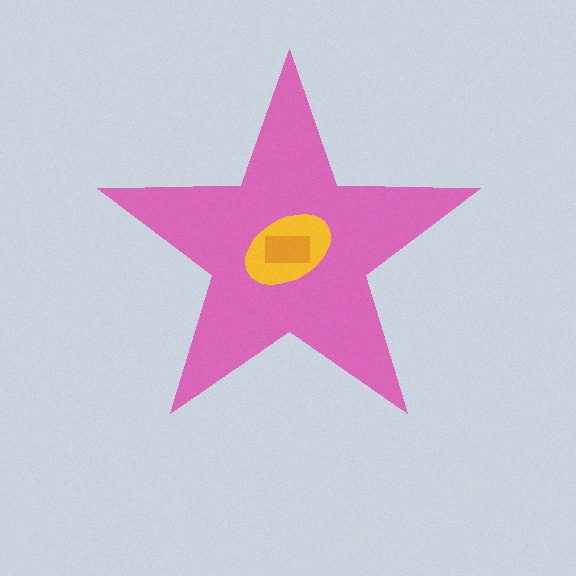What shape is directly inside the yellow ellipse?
The orange rectangle.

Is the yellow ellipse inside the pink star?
Yes.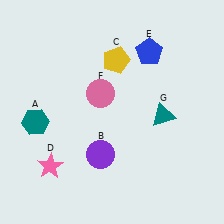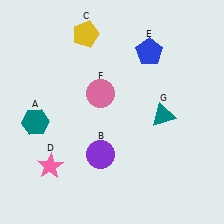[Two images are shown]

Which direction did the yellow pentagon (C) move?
The yellow pentagon (C) moved left.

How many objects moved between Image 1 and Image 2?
1 object moved between the two images.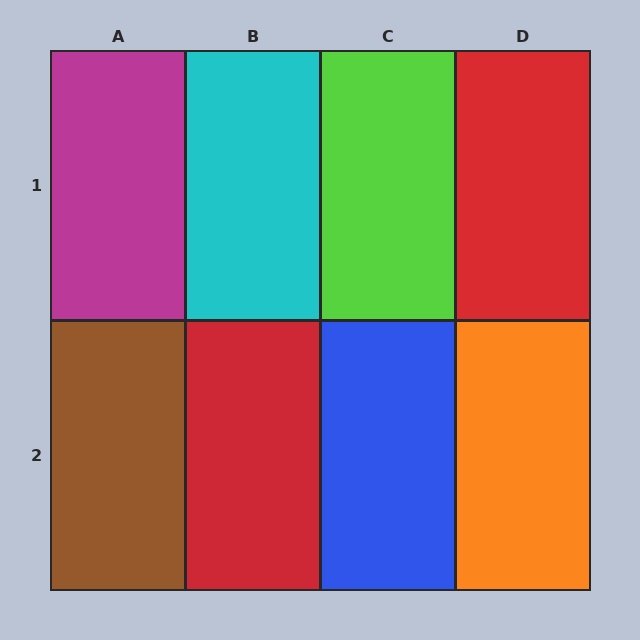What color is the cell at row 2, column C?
Blue.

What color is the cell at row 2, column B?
Red.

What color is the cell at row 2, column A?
Brown.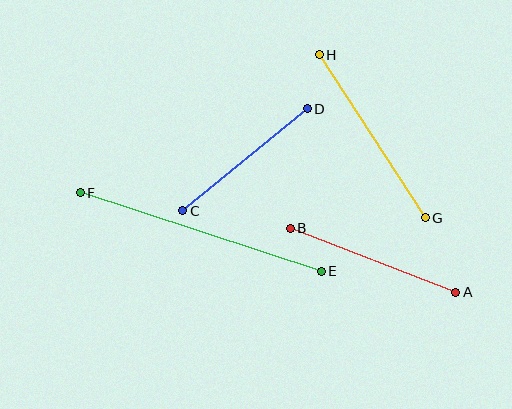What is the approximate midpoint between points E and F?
The midpoint is at approximately (201, 232) pixels.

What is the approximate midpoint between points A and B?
The midpoint is at approximately (373, 260) pixels.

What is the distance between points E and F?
The distance is approximately 254 pixels.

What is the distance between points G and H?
The distance is approximately 194 pixels.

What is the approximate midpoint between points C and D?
The midpoint is at approximately (245, 160) pixels.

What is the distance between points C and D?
The distance is approximately 161 pixels.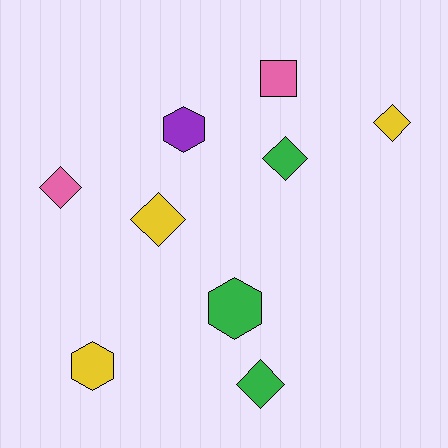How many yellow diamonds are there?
There are 2 yellow diamonds.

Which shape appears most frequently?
Diamond, with 5 objects.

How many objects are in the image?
There are 9 objects.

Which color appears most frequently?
Yellow, with 3 objects.